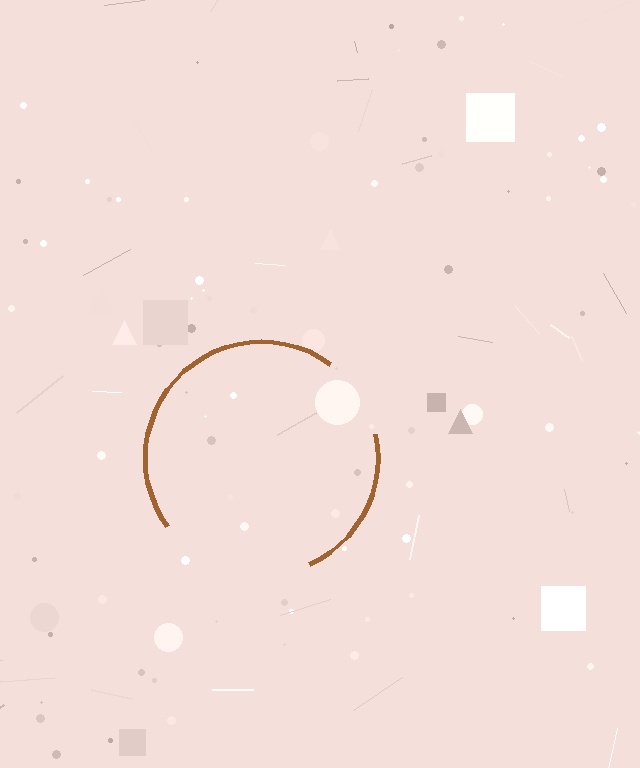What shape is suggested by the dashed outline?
The dashed outline suggests a circle.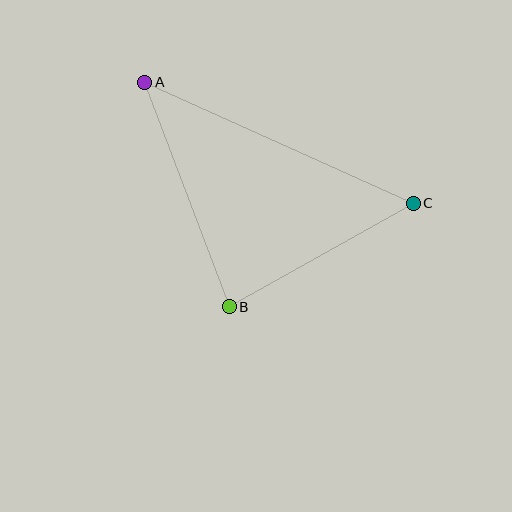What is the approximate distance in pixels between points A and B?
The distance between A and B is approximately 240 pixels.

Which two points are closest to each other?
Points B and C are closest to each other.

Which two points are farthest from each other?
Points A and C are farthest from each other.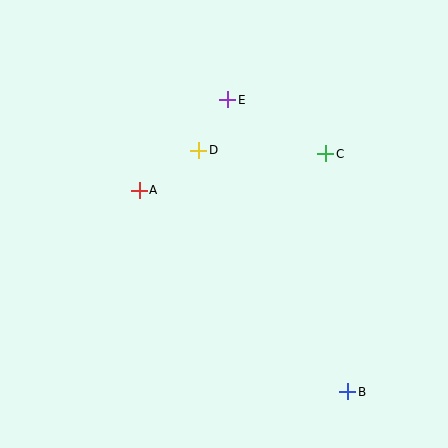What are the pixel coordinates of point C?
Point C is at (326, 154).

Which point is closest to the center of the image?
Point D at (199, 150) is closest to the center.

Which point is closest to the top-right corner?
Point C is closest to the top-right corner.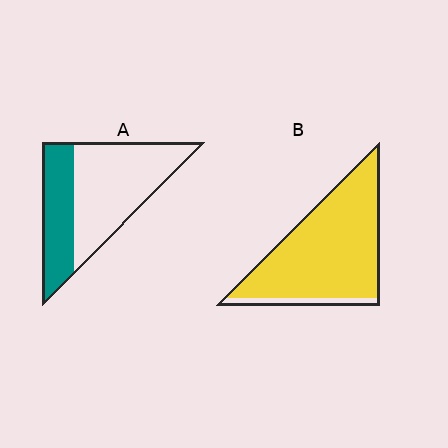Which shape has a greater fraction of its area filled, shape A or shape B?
Shape B.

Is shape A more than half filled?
No.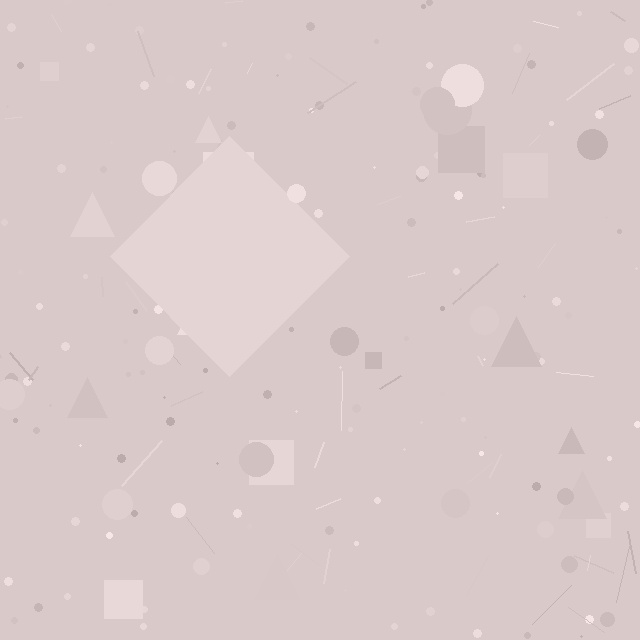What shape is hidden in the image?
A diamond is hidden in the image.